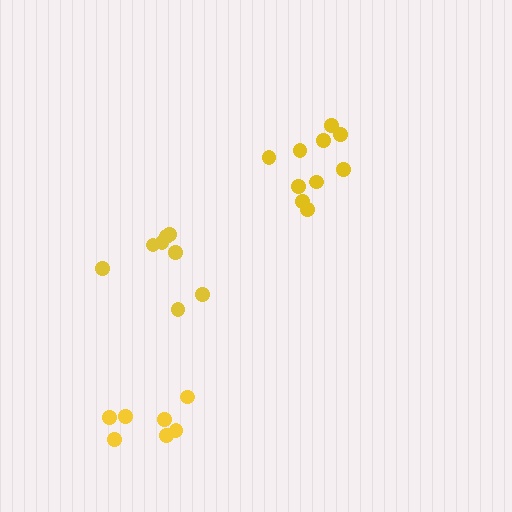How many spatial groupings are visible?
There are 3 spatial groupings.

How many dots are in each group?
Group 1: 8 dots, Group 2: 7 dots, Group 3: 10 dots (25 total).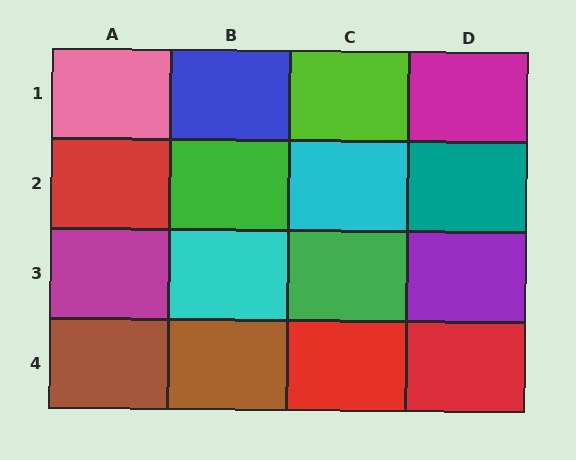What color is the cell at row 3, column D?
Purple.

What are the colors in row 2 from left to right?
Red, green, cyan, teal.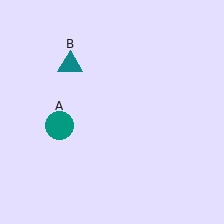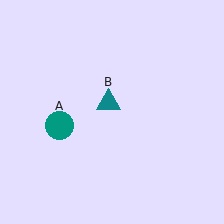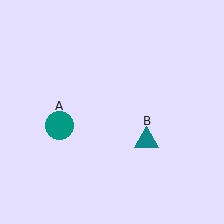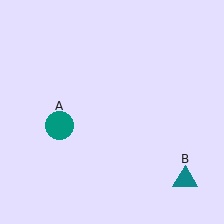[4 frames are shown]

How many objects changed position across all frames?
1 object changed position: teal triangle (object B).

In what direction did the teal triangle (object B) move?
The teal triangle (object B) moved down and to the right.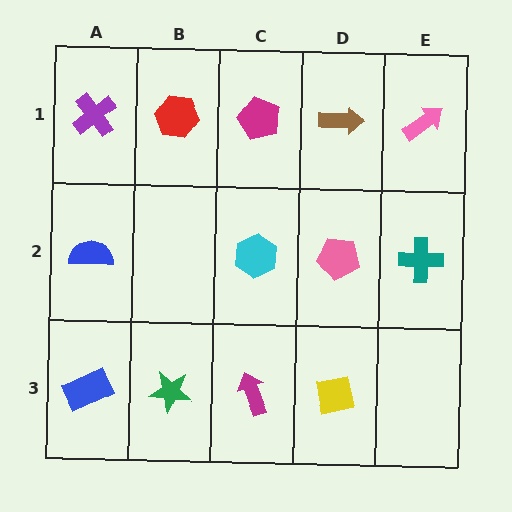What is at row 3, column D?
A yellow square.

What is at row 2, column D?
A pink pentagon.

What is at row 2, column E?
A teal cross.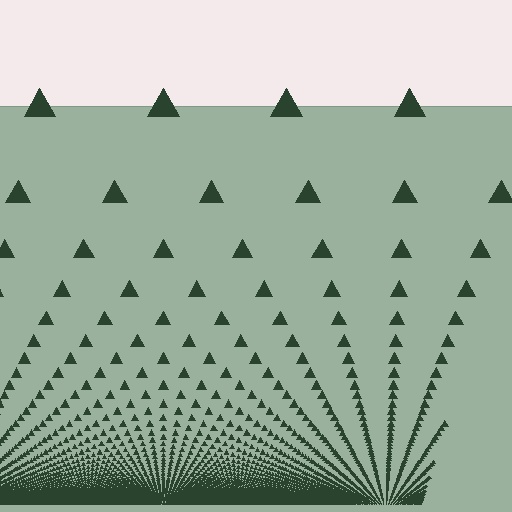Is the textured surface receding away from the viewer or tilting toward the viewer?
The surface appears to tilt toward the viewer. Texture elements get larger and sparser toward the top.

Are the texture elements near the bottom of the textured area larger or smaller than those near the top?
Smaller. The gradient is inverted — elements near the bottom are smaller and denser.